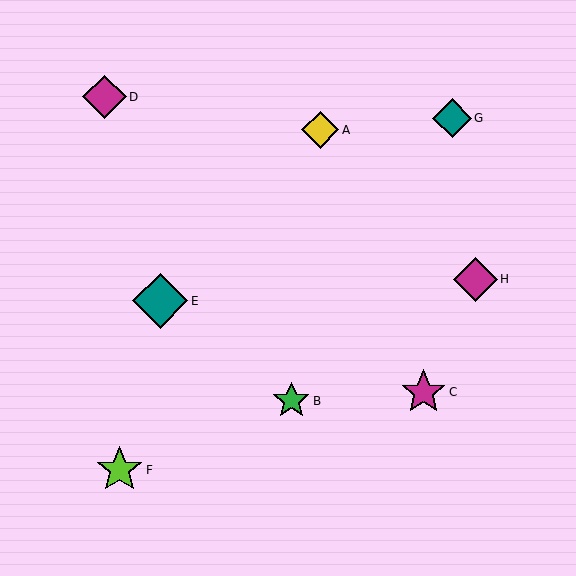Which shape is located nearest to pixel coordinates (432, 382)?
The magenta star (labeled C) at (424, 392) is nearest to that location.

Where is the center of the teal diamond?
The center of the teal diamond is at (160, 301).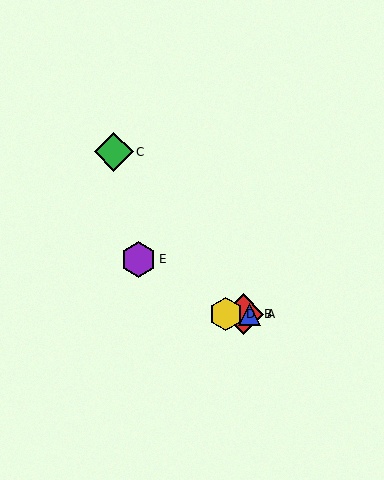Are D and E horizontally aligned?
No, D is at y≈314 and E is at y≈259.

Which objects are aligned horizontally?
Objects A, B, D are aligned horizontally.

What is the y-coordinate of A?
Object A is at y≈314.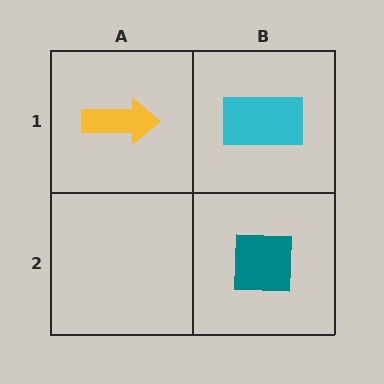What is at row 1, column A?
A yellow arrow.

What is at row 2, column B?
A teal square.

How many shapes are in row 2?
1 shape.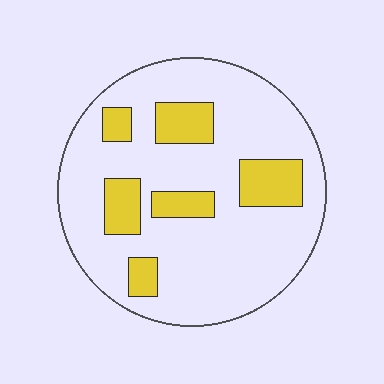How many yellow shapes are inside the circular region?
6.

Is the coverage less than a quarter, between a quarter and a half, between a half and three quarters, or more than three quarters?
Less than a quarter.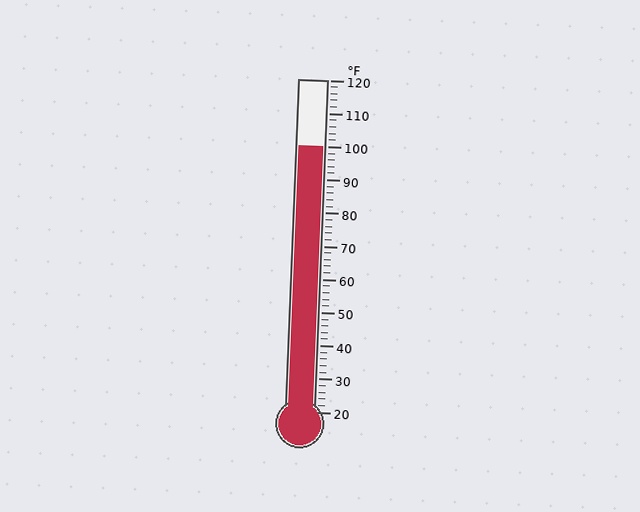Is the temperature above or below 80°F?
The temperature is above 80°F.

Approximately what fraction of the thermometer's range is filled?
The thermometer is filled to approximately 80% of its range.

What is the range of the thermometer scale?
The thermometer scale ranges from 20°F to 120°F.